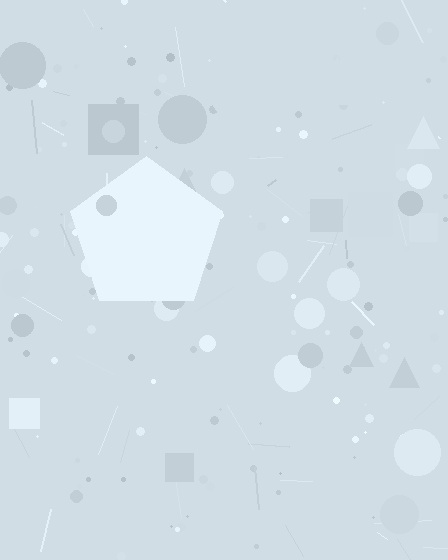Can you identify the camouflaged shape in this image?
The camouflaged shape is a pentagon.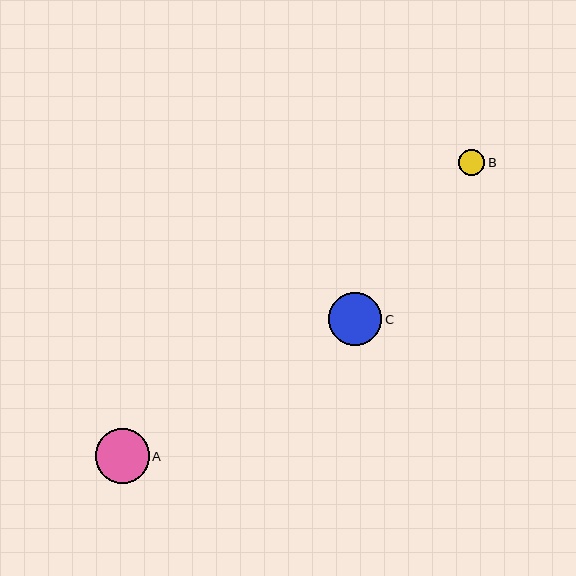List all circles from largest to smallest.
From largest to smallest: A, C, B.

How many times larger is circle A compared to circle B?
Circle A is approximately 2.1 times the size of circle B.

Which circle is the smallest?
Circle B is the smallest with a size of approximately 26 pixels.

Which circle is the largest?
Circle A is the largest with a size of approximately 54 pixels.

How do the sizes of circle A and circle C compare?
Circle A and circle C are approximately the same size.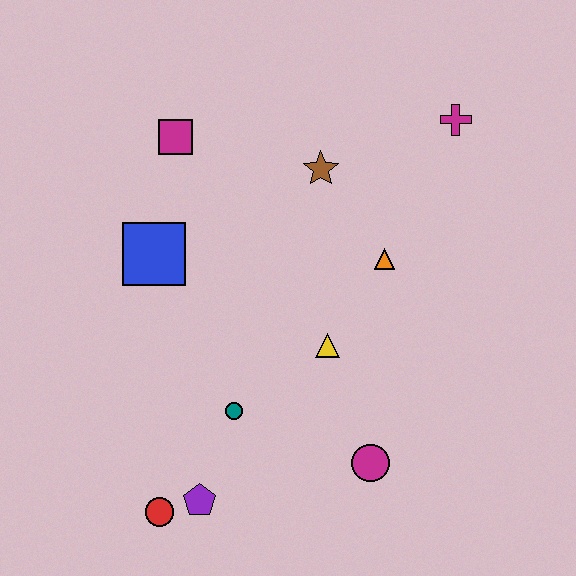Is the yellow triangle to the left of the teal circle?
No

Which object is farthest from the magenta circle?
The magenta square is farthest from the magenta circle.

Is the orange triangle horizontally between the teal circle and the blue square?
No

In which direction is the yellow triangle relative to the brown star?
The yellow triangle is below the brown star.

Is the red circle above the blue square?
No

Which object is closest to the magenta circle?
The yellow triangle is closest to the magenta circle.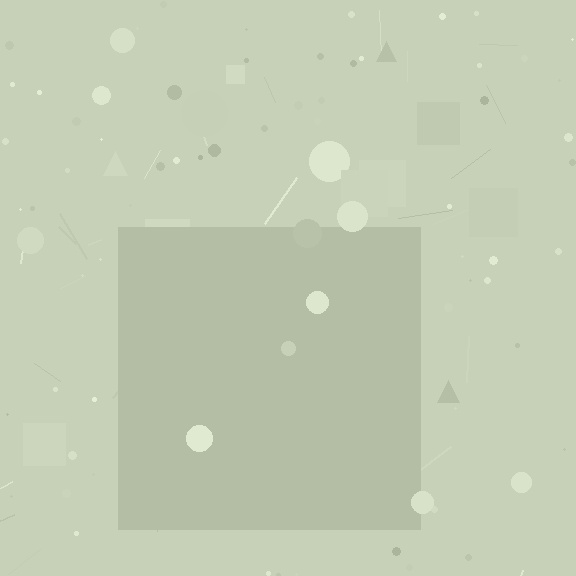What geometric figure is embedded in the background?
A square is embedded in the background.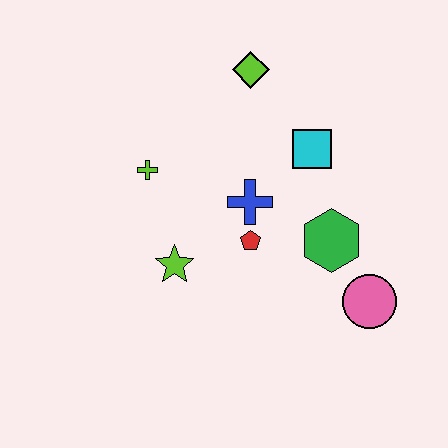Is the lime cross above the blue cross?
Yes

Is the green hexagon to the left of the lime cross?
No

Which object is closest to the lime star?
The red pentagon is closest to the lime star.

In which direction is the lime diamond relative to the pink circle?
The lime diamond is above the pink circle.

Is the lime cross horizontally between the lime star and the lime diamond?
No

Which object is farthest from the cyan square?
The lime star is farthest from the cyan square.